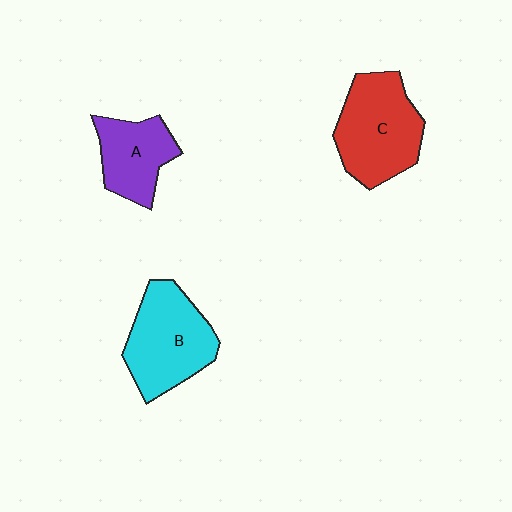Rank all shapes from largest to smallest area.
From largest to smallest: C (red), B (cyan), A (purple).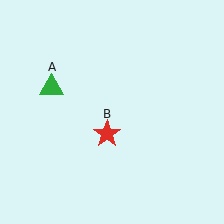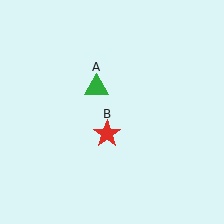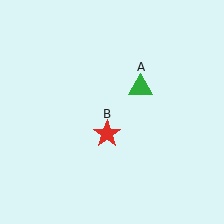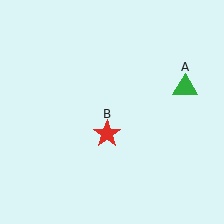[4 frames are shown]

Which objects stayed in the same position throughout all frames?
Red star (object B) remained stationary.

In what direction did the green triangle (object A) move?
The green triangle (object A) moved right.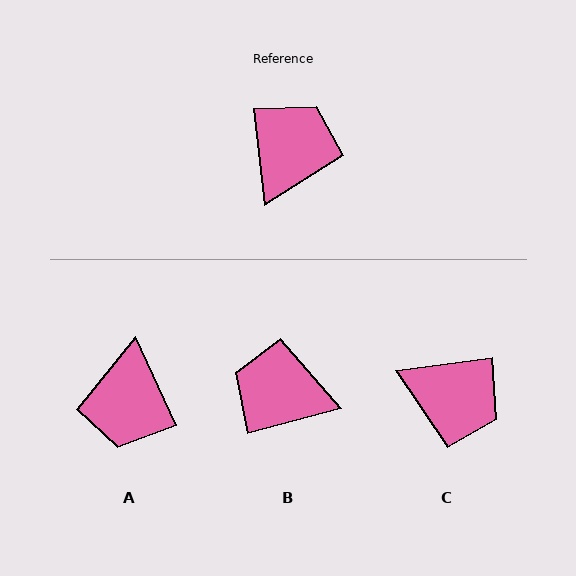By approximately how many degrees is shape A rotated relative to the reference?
Approximately 161 degrees clockwise.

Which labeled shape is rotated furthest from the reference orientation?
A, about 161 degrees away.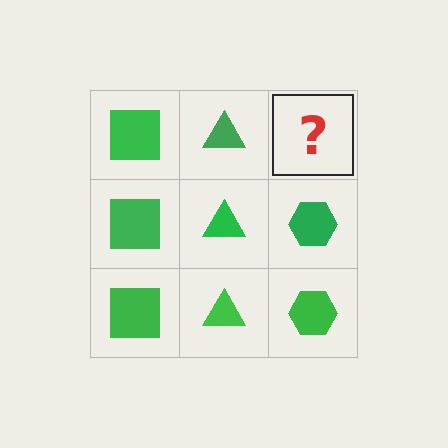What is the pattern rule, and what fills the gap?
The rule is that each column has a consistent shape. The gap should be filled with a green hexagon.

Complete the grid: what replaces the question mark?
The question mark should be replaced with a green hexagon.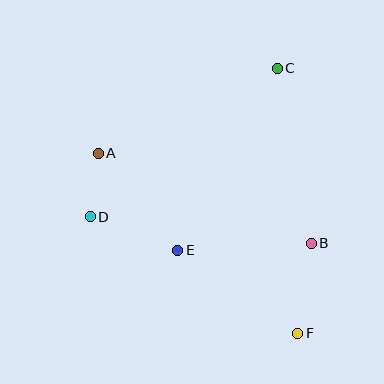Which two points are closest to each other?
Points A and D are closest to each other.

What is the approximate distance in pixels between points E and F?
The distance between E and F is approximately 146 pixels.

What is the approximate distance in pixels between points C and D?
The distance between C and D is approximately 239 pixels.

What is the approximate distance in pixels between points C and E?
The distance between C and E is approximately 207 pixels.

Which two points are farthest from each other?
Points A and F are farthest from each other.